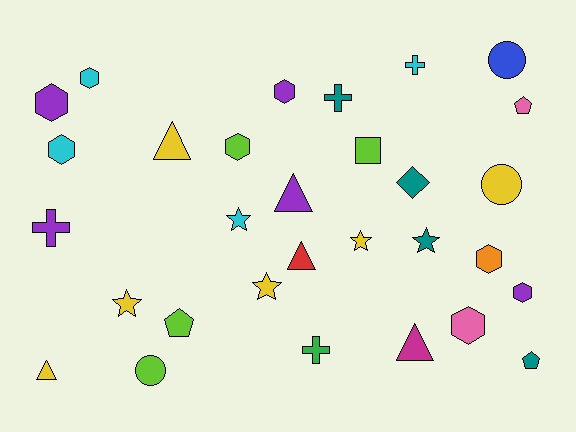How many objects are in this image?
There are 30 objects.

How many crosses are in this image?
There are 4 crosses.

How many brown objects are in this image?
There are no brown objects.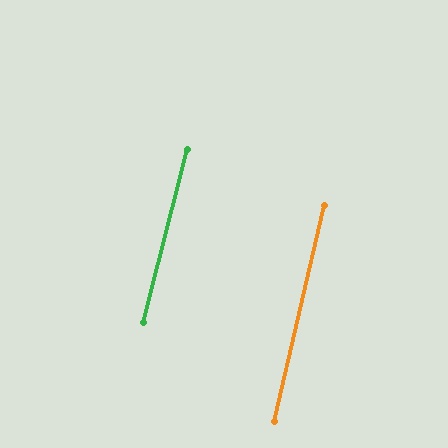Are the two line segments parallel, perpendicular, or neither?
Parallel — their directions differ by only 1.2°.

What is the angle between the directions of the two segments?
Approximately 1 degree.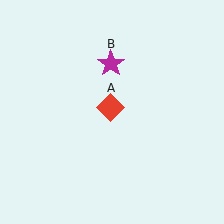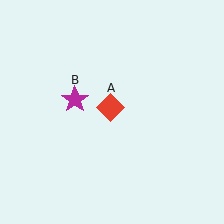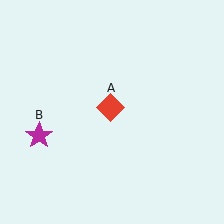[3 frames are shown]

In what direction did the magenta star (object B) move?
The magenta star (object B) moved down and to the left.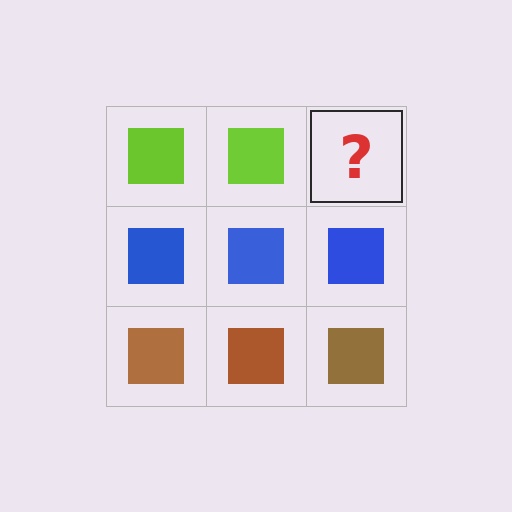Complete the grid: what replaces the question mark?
The question mark should be replaced with a lime square.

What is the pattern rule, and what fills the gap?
The rule is that each row has a consistent color. The gap should be filled with a lime square.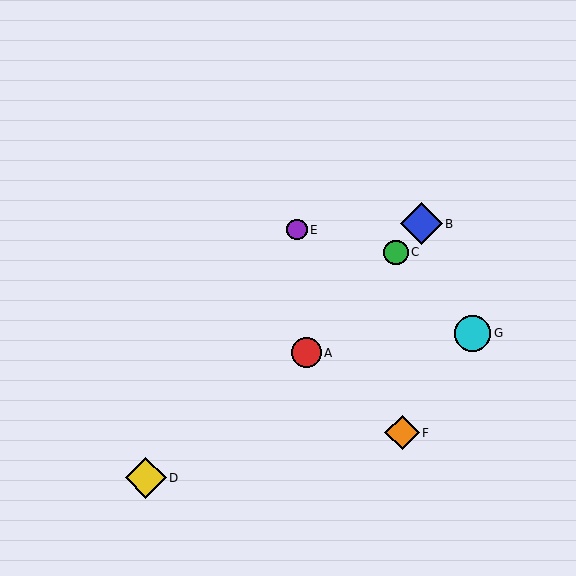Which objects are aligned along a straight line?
Objects A, B, C are aligned along a straight line.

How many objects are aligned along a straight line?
3 objects (A, B, C) are aligned along a straight line.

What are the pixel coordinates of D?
Object D is at (146, 478).